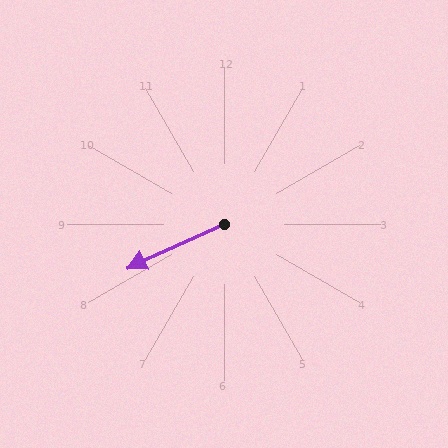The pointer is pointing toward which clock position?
Roughly 8 o'clock.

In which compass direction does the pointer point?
Southwest.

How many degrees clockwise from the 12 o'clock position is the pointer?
Approximately 246 degrees.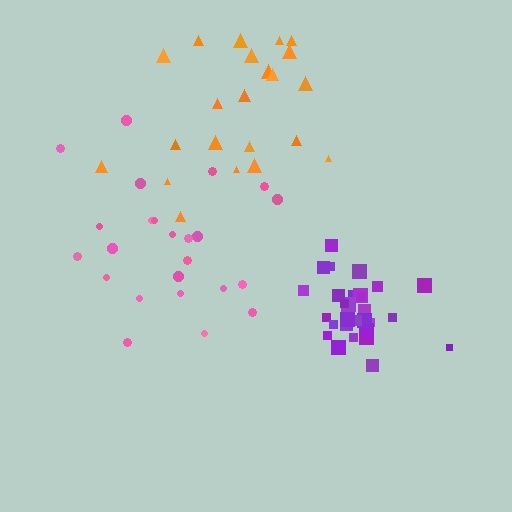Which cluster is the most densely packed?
Purple.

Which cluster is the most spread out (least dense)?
Pink.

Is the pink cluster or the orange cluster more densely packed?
Orange.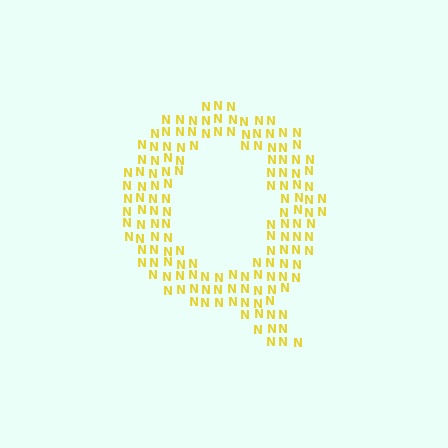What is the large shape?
The large shape is the letter Q.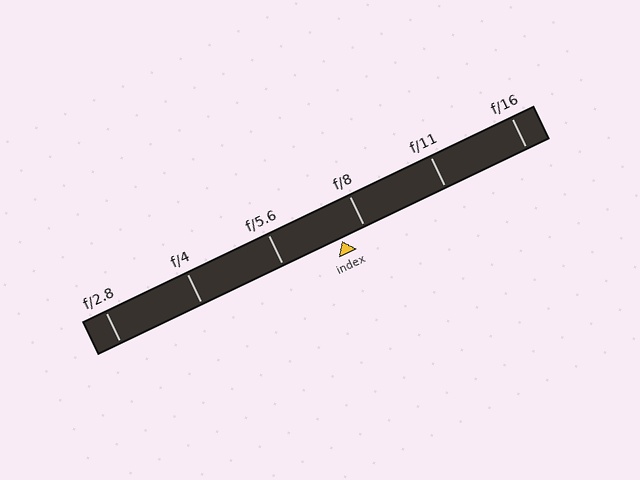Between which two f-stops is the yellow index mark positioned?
The index mark is between f/5.6 and f/8.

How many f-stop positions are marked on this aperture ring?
There are 6 f-stop positions marked.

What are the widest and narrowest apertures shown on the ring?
The widest aperture shown is f/2.8 and the narrowest is f/16.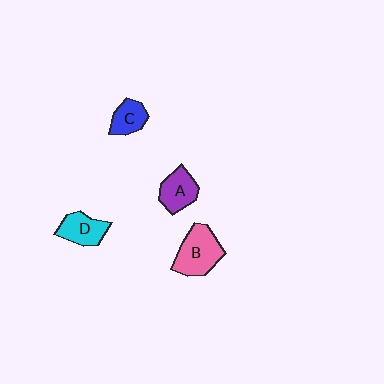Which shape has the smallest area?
Shape C (blue).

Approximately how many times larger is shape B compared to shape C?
Approximately 1.8 times.